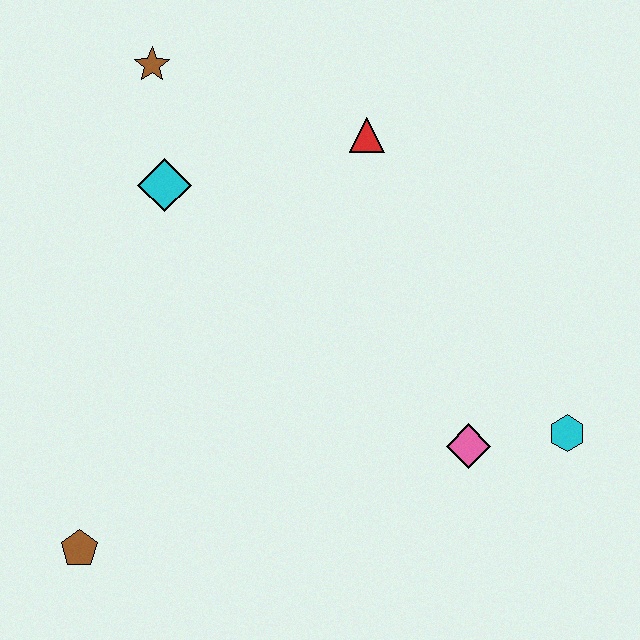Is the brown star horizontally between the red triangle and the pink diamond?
No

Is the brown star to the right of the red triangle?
No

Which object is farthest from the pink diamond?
The brown star is farthest from the pink diamond.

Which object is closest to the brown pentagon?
The cyan diamond is closest to the brown pentagon.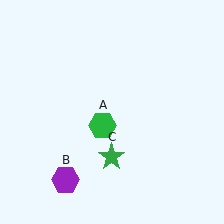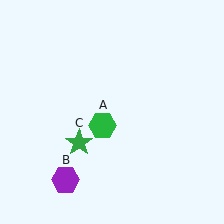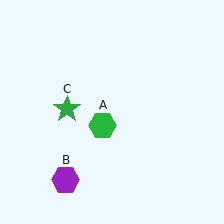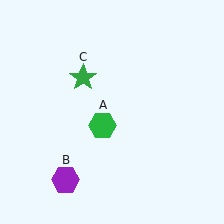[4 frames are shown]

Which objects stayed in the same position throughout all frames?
Green hexagon (object A) and purple hexagon (object B) remained stationary.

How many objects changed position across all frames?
1 object changed position: green star (object C).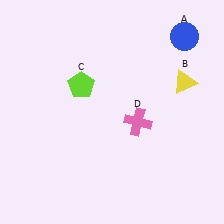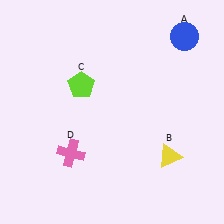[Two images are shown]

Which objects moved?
The objects that moved are: the yellow triangle (B), the pink cross (D).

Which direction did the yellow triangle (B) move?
The yellow triangle (B) moved down.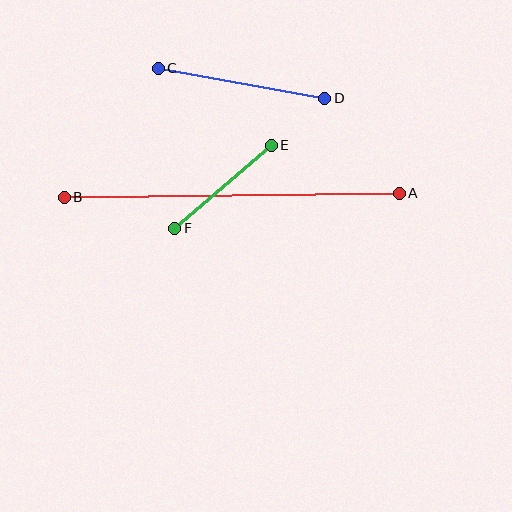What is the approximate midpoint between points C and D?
The midpoint is at approximately (241, 83) pixels.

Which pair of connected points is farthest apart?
Points A and B are farthest apart.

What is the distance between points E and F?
The distance is approximately 127 pixels.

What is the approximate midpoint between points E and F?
The midpoint is at approximately (223, 187) pixels.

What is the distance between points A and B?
The distance is approximately 335 pixels.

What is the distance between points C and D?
The distance is approximately 169 pixels.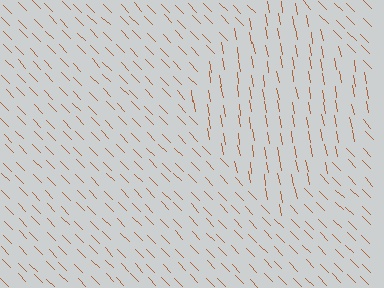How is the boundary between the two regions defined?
The boundary is defined purely by a change in line orientation (approximately 34 degrees difference). All lines are the same color and thickness.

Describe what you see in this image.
The image is filled with small brown line segments. A diamond region in the image has lines oriented differently from the surrounding lines, creating a visible texture boundary.